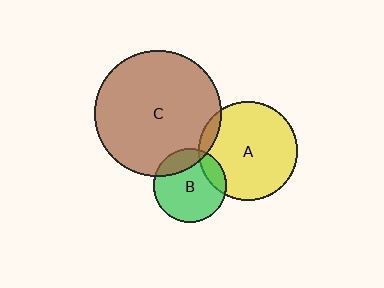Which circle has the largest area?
Circle C (brown).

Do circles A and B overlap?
Yes.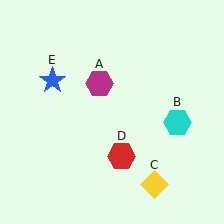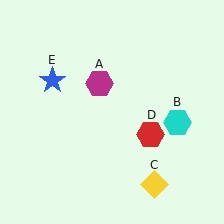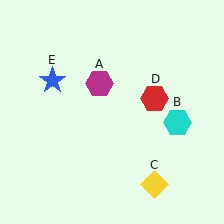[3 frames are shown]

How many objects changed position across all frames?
1 object changed position: red hexagon (object D).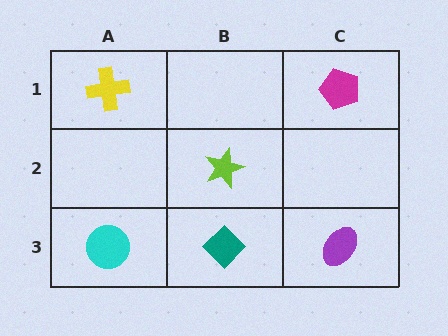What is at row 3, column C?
A purple ellipse.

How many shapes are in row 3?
3 shapes.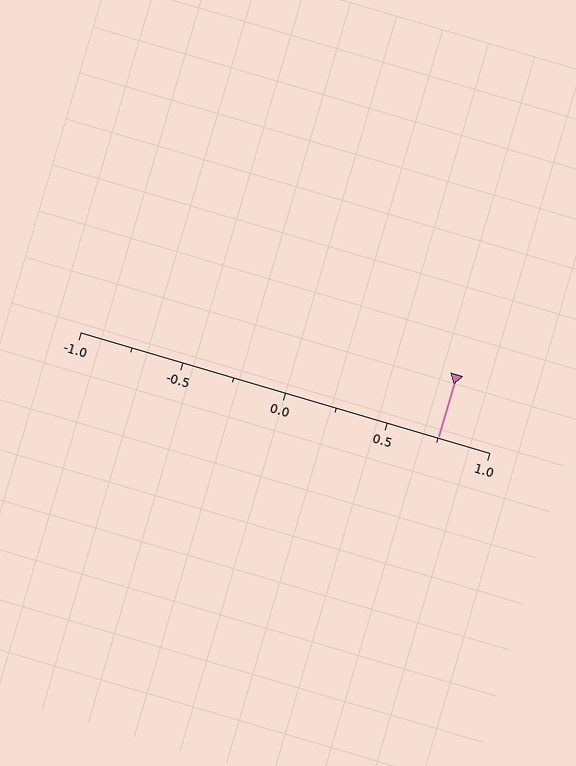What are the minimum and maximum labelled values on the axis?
The axis runs from -1.0 to 1.0.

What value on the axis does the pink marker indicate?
The marker indicates approximately 0.75.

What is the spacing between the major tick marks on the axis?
The major ticks are spaced 0.5 apart.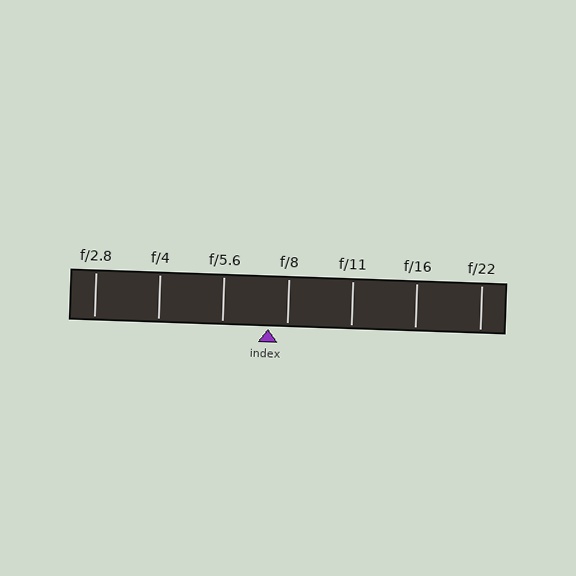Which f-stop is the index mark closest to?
The index mark is closest to f/8.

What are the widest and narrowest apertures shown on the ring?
The widest aperture shown is f/2.8 and the narrowest is f/22.